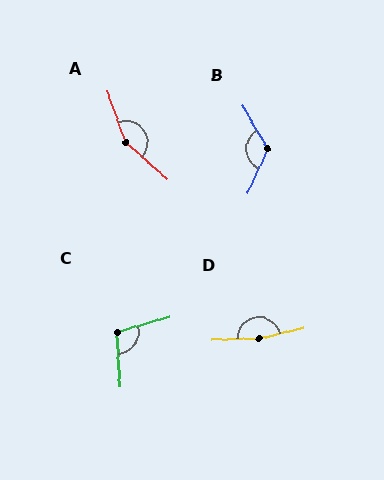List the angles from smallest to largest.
C (102°), B (125°), A (151°), D (169°).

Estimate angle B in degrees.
Approximately 125 degrees.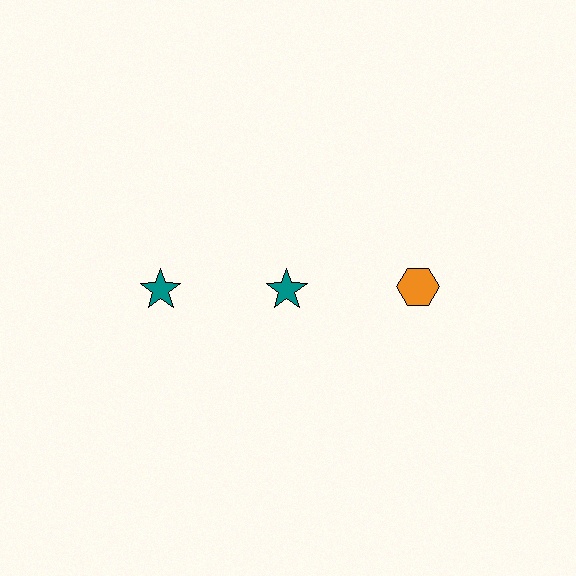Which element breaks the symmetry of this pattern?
The orange hexagon in the top row, center column breaks the symmetry. All other shapes are teal stars.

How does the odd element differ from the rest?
It differs in both color (orange instead of teal) and shape (hexagon instead of star).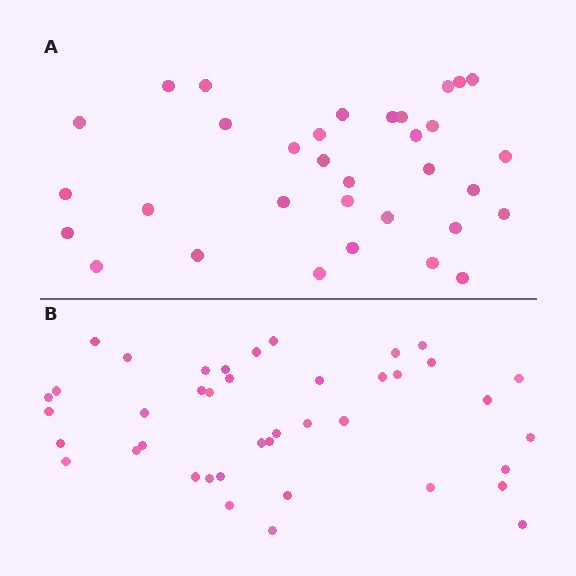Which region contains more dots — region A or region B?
Region B (the bottom region) has more dots.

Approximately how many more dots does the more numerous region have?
Region B has roughly 8 or so more dots than region A.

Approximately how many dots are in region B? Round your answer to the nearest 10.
About 40 dots. (The exact count is 41, which rounds to 40.)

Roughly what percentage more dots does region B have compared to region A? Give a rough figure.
About 25% more.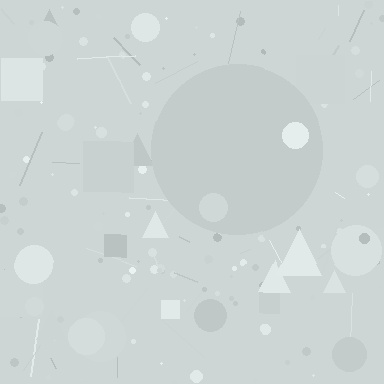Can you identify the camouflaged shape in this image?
The camouflaged shape is a circle.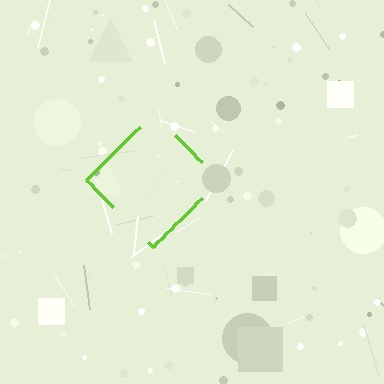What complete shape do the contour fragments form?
The contour fragments form a diamond.